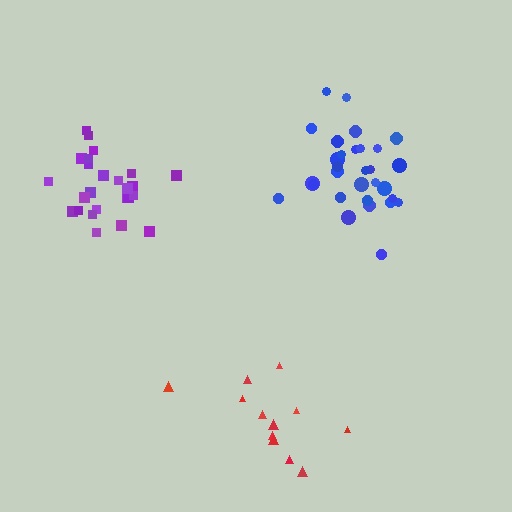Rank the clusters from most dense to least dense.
blue, purple, red.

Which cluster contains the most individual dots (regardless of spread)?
Blue (30).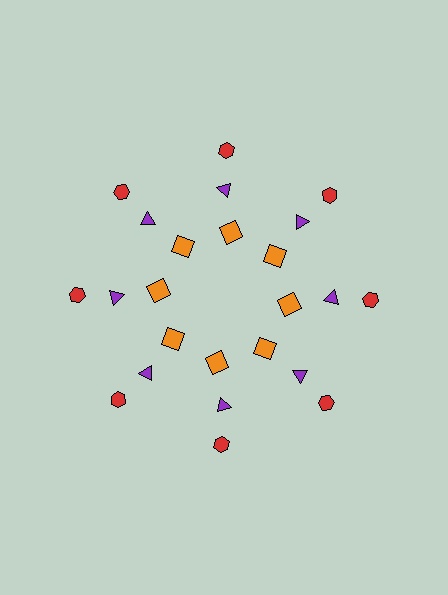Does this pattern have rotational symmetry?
Yes, this pattern has 8-fold rotational symmetry. It looks the same after rotating 45 degrees around the center.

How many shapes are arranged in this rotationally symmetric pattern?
There are 24 shapes, arranged in 8 groups of 3.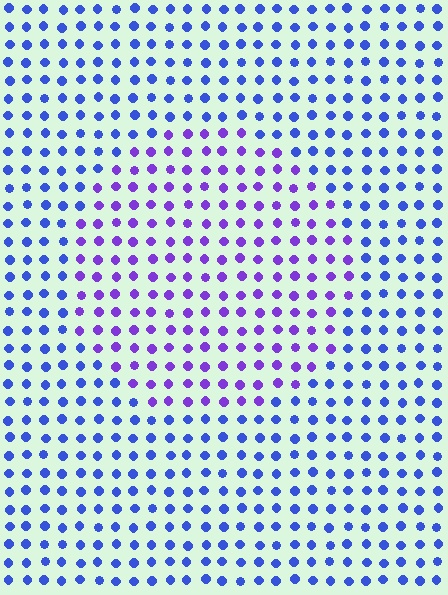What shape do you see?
I see a circle.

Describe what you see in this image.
The image is filled with small blue elements in a uniform arrangement. A circle-shaped region is visible where the elements are tinted to a slightly different hue, forming a subtle color boundary.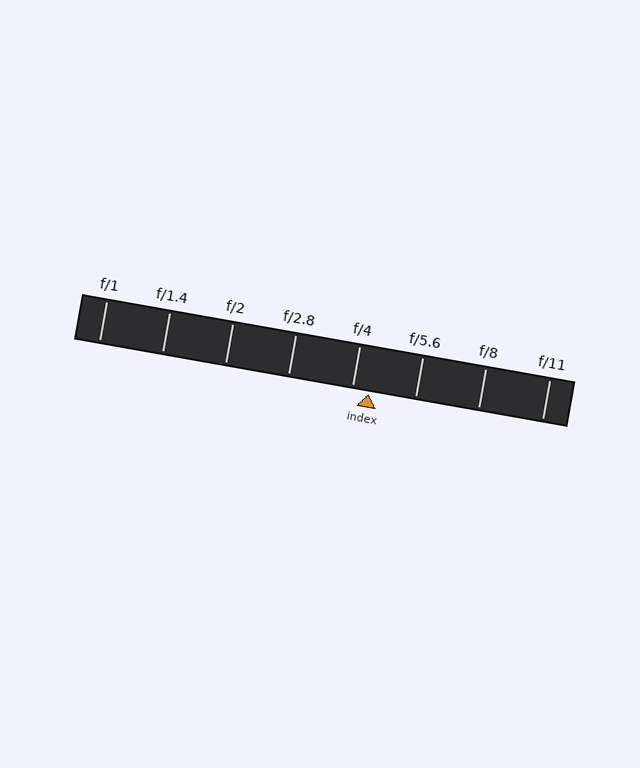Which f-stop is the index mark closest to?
The index mark is closest to f/4.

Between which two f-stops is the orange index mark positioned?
The index mark is between f/4 and f/5.6.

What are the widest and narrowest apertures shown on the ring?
The widest aperture shown is f/1 and the narrowest is f/11.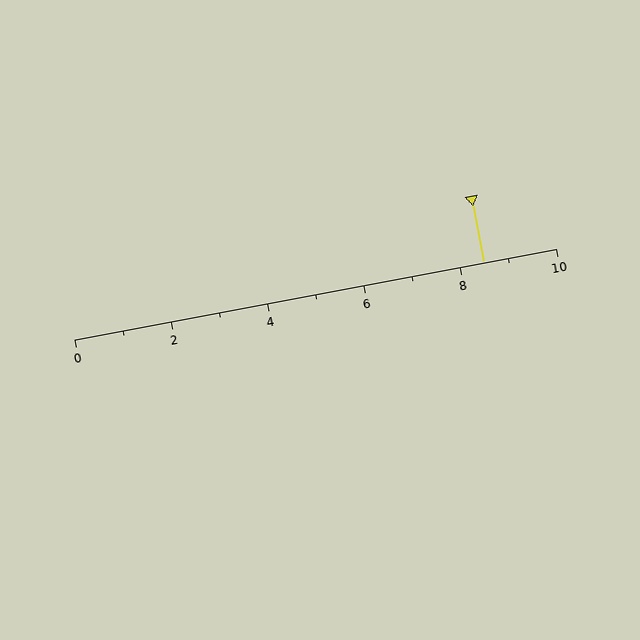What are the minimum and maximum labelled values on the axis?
The axis runs from 0 to 10.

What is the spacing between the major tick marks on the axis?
The major ticks are spaced 2 apart.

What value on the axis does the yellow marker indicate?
The marker indicates approximately 8.5.